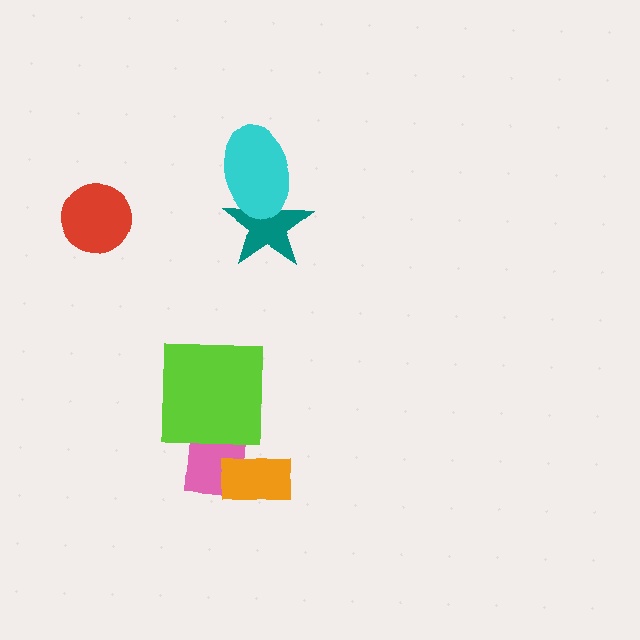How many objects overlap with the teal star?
1 object overlaps with the teal star.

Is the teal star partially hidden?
Yes, it is partially covered by another shape.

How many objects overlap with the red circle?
0 objects overlap with the red circle.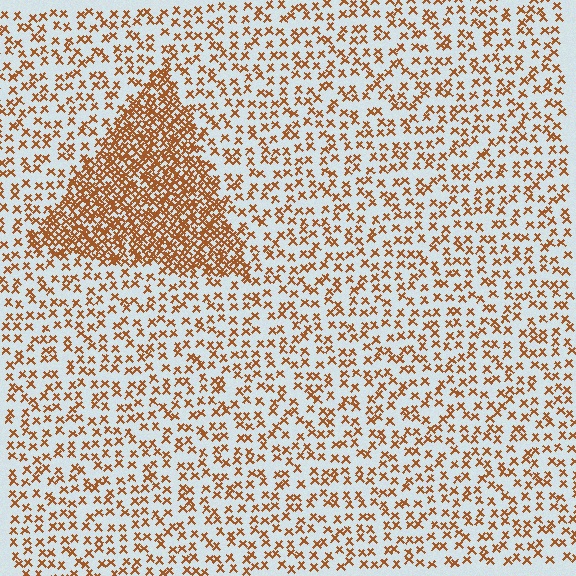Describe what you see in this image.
The image contains small brown elements arranged at two different densities. A triangle-shaped region is visible where the elements are more densely packed than the surrounding area.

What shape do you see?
I see a triangle.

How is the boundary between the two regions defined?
The boundary is defined by a change in element density (approximately 2.8x ratio). All elements are the same color, size, and shape.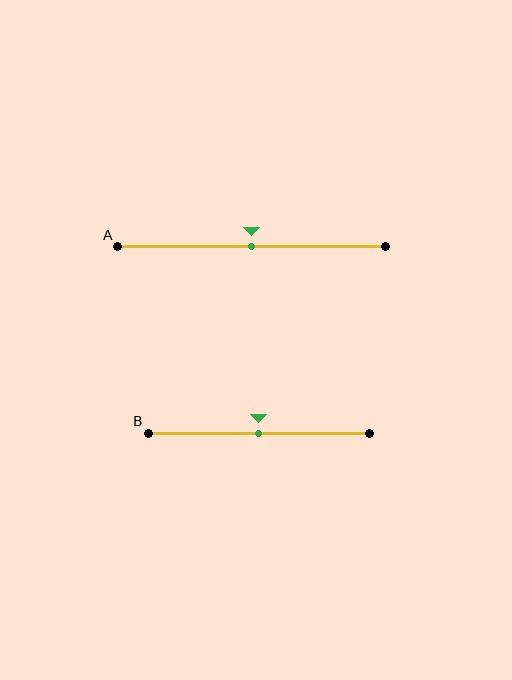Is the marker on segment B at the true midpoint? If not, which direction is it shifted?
Yes, the marker on segment B is at the true midpoint.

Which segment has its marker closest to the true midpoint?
Segment A has its marker closest to the true midpoint.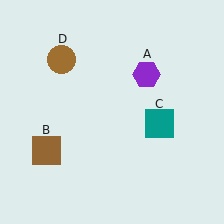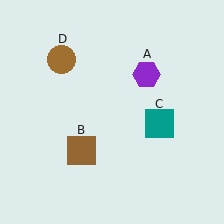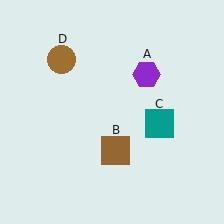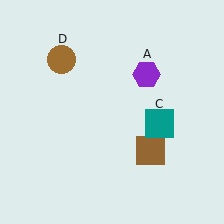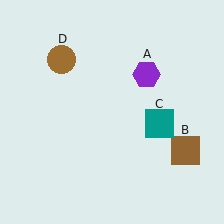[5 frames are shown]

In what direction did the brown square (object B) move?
The brown square (object B) moved right.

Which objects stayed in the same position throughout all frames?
Purple hexagon (object A) and teal square (object C) and brown circle (object D) remained stationary.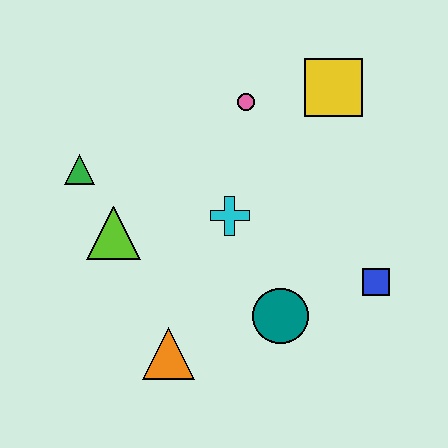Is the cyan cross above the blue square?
Yes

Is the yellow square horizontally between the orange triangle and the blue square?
Yes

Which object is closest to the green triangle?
The lime triangle is closest to the green triangle.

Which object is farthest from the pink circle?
The orange triangle is farthest from the pink circle.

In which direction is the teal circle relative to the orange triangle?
The teal circle is to the right of the orange triangle.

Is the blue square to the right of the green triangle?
Yes